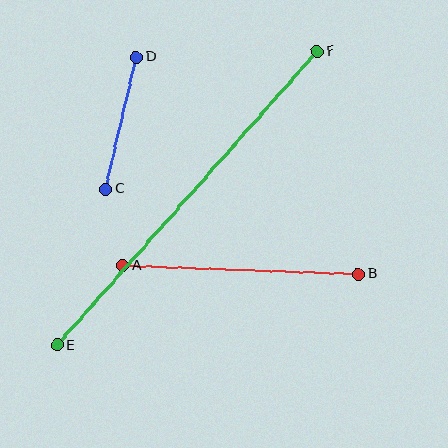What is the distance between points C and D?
The distance is approximately 136 pixels.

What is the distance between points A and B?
The distance is approximately 235 pixels.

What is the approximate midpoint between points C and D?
The midpoint is at approximately (121, 123) pixels.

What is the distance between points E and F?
The distance is approximately 393 pixels.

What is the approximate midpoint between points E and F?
The midpoint is at approximately (187, 198) pixels.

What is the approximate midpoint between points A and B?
The midpoint is at approximately (241, 270) pixels.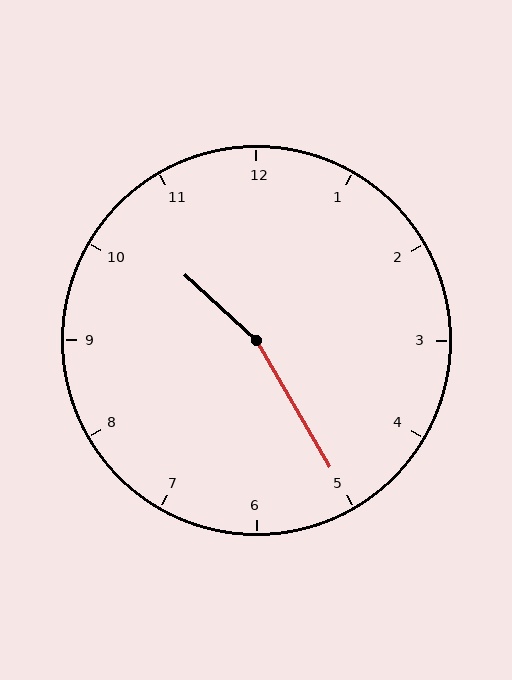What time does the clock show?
10:25.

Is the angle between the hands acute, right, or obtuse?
It is obtuse.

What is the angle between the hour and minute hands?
Approximately 162 degrees.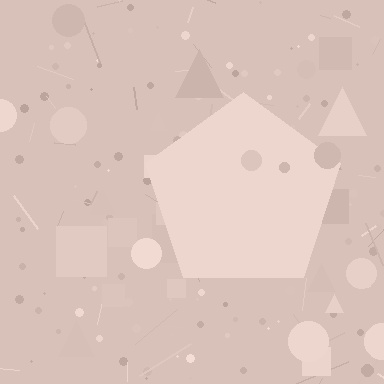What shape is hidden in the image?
A pentagon is hidden in the image.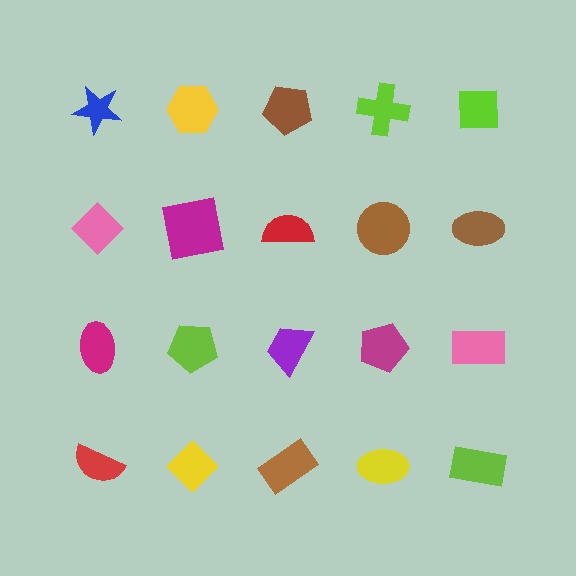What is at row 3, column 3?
A purple trapezoid.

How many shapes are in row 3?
5 shapes.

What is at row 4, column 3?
A brown rectangle.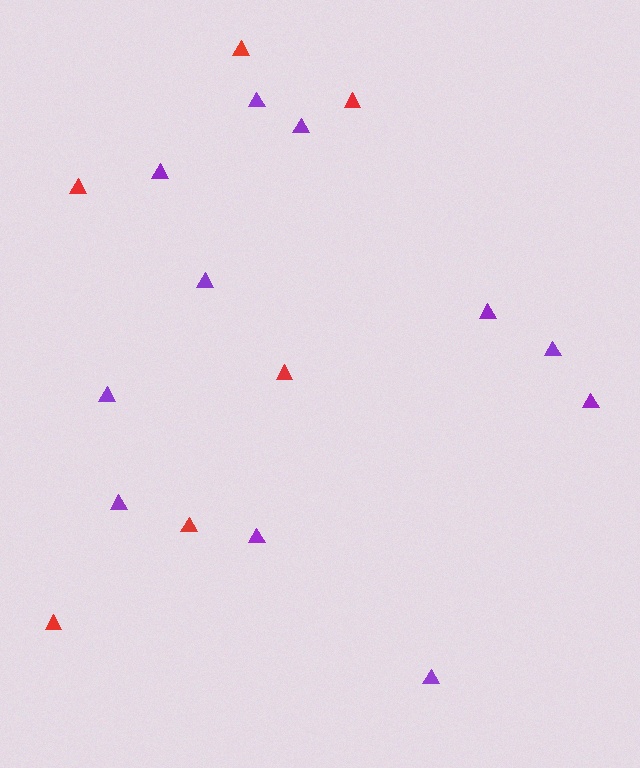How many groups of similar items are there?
There are 2 groups: one group of purple triangles (11) and one group of red triangles (6).